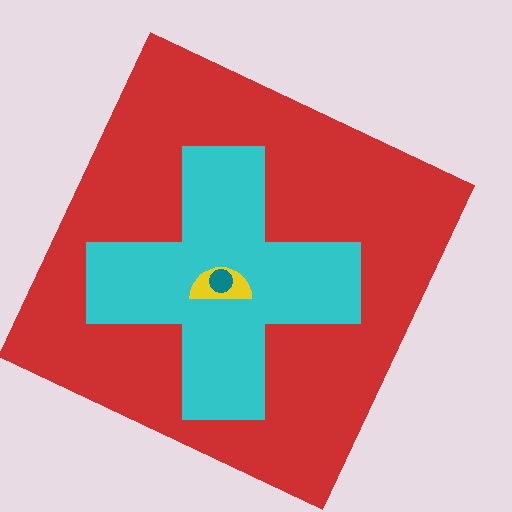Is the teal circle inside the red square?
Yes.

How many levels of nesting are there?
4.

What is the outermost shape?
The red square.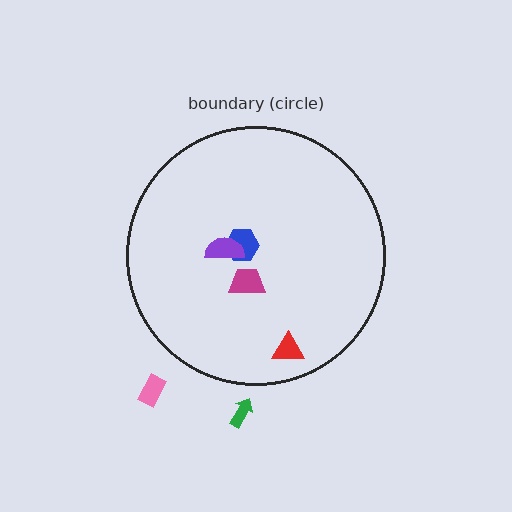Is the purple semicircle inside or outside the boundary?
Inside.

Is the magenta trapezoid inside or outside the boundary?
Inside.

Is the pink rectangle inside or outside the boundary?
Outside.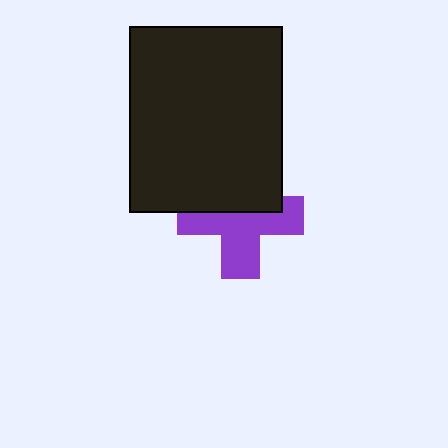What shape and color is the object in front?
The object in front is a black rectangle.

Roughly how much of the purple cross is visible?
About half of it is visible (roughly 57%).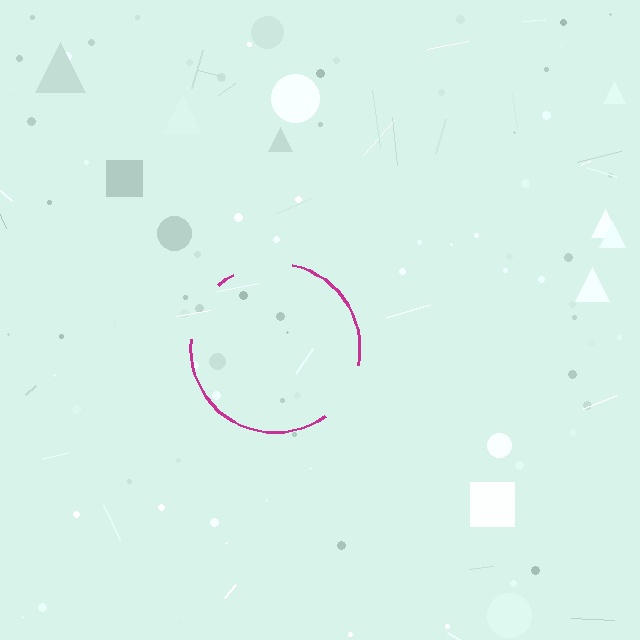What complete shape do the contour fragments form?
The contour fragments form a circle.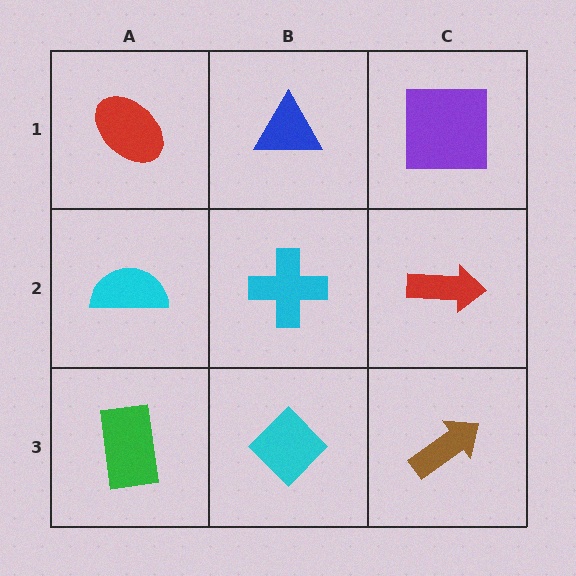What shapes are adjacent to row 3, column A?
A cyan semicircle (row 2, column A), a cyan diamond (row 3, column B).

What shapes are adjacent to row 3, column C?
A red arrow (row 2, column C), a cyan diamond (row 3, column B).